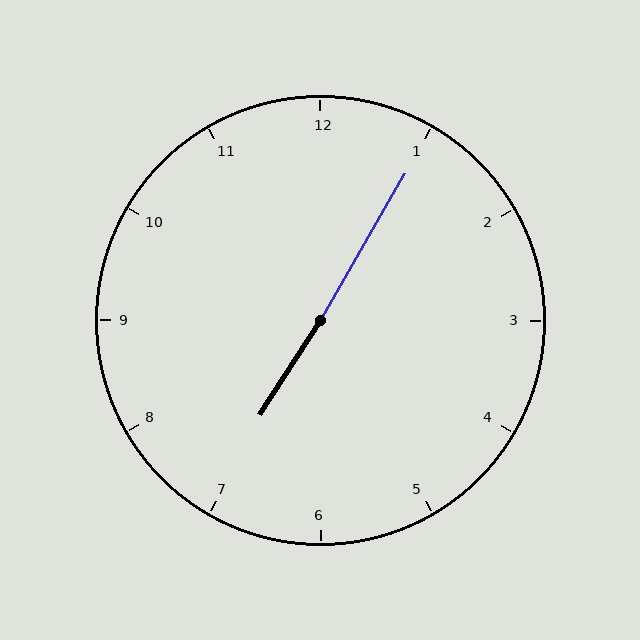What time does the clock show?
7:05.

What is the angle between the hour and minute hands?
Approximately 178 degrees.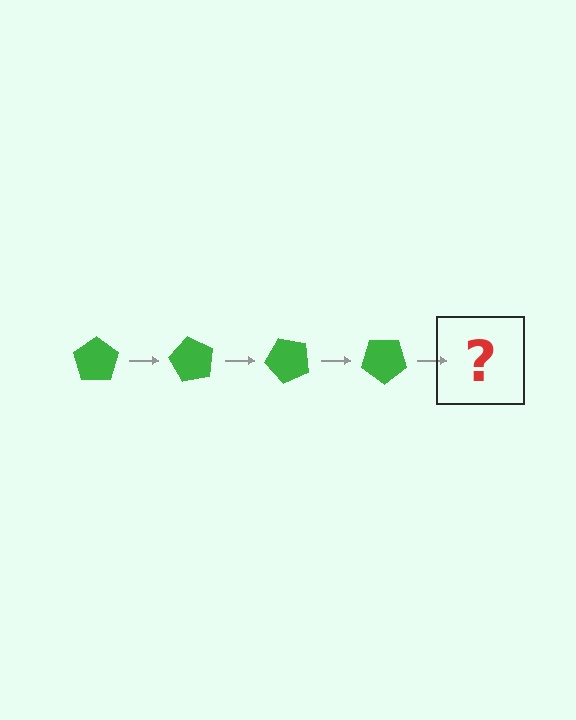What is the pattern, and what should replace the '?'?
The pattern is that the pentagon rotates 60 degrees each step. The '?' should be a green pentagon rotated 240 degrees.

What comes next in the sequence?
The next element should be a green pentagon rotated 240 degrees.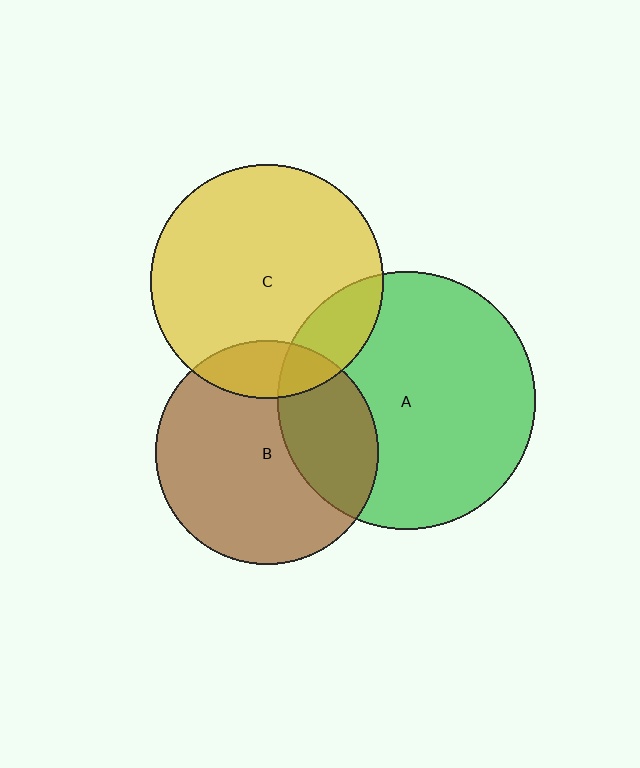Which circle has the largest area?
Circle A (green).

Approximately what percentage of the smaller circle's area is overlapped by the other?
Approximately 30%.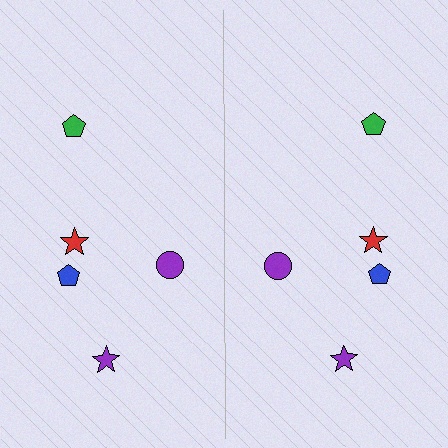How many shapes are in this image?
There are 10 shapes in this image.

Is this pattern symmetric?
Yes, this pattern has bilateral (reflection) symmetry.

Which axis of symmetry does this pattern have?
The pattern has a vertical axis of symmetry running through the center of the image.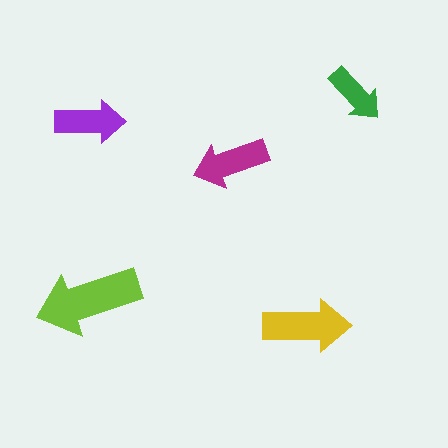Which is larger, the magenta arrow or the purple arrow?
The magenta one.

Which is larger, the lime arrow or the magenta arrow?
The lime one.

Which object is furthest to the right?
The green arrow is rightmost.